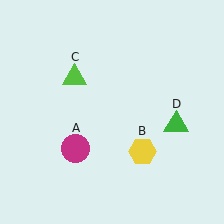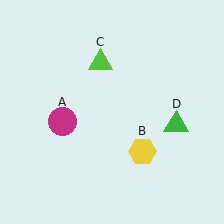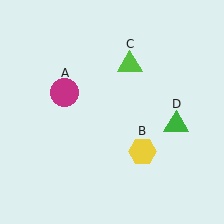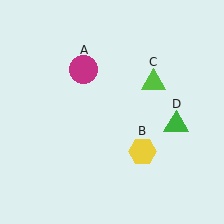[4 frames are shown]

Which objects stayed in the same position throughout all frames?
Yellow hexagon (object B) and green triangle (object D) remained stationary.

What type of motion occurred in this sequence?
The magenta circle (object A), lime triangle (object C) rotated clockwise around the center of the scene.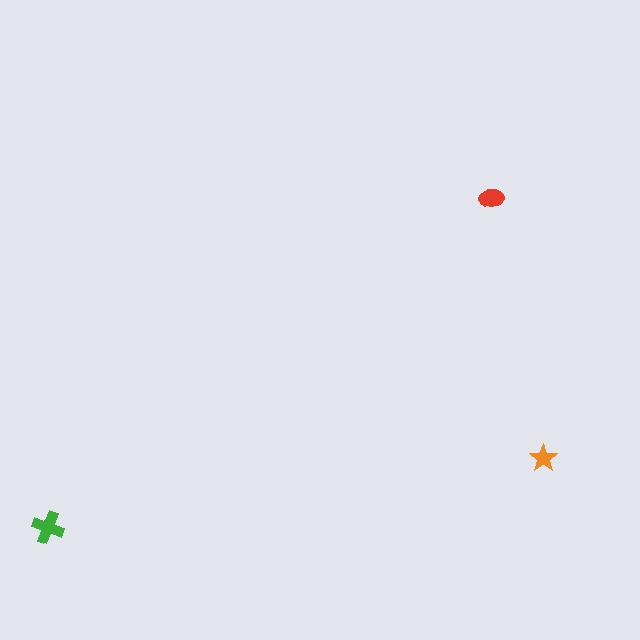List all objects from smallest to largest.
The orange star, the red ellipse, the green cross.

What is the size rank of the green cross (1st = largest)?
1st.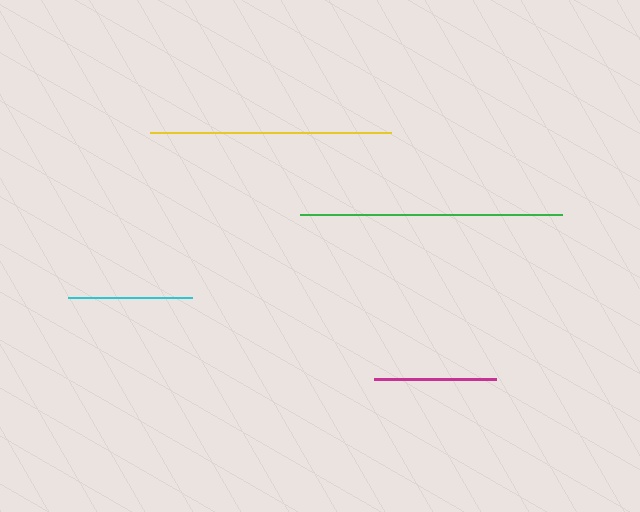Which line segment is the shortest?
The magenta line is the shortest at approximately 122 pixels.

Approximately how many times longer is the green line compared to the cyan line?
The green line is approximately 2.1 times the length of the cyan line.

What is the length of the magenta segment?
The magenta segment is approximately 122 pixels long.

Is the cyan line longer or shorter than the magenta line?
The cyan line is longer than the magenta line.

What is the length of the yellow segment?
The yellow segment is approximately 241 pixels long.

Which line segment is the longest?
The green line is the longest at approximately 262 pixels.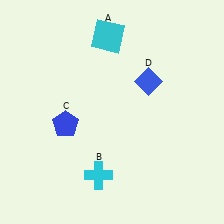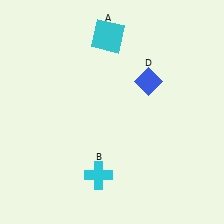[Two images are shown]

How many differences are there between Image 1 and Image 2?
There is 1 difference between the two images.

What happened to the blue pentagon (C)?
The blue pentagon (C) was removed in Image 2. It was in the bottom-left area of Image 1.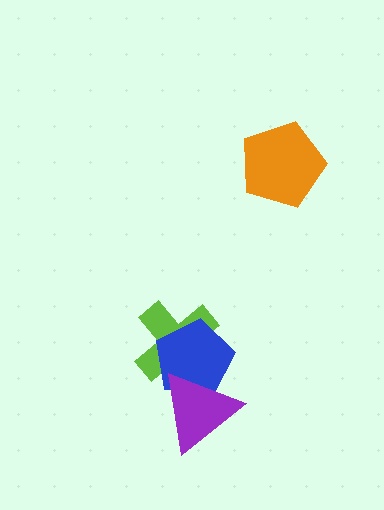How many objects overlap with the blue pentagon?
2 objects overlap with the blue pentagon.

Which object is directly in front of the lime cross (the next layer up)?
The blue pentagon is directly in front of the lime cross.